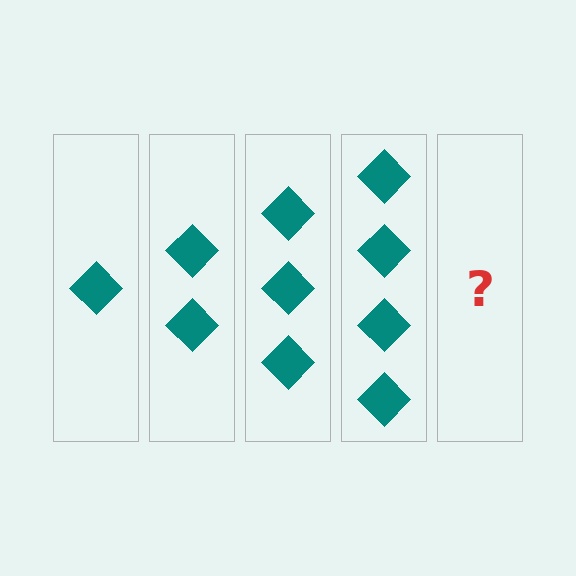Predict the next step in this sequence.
The next step is 5 diamonds.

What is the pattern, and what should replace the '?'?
The pattern is that each step adds one more diamond. The '?' should be 5 diamonds.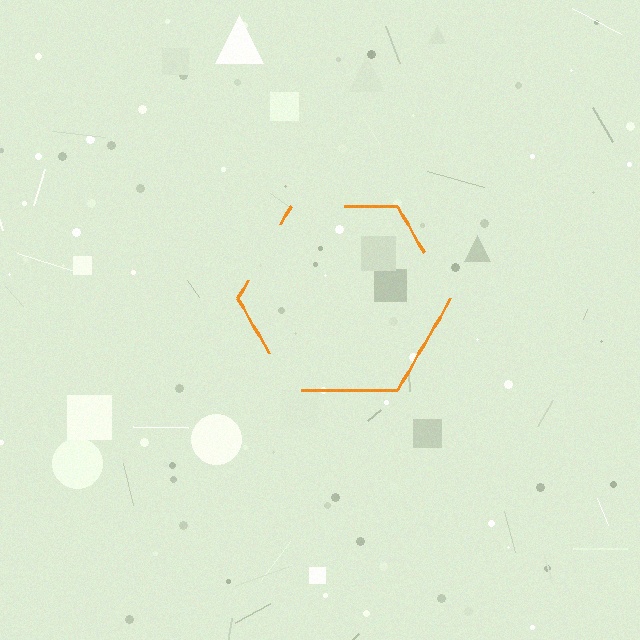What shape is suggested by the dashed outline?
The dashed outline suggests a hexagon.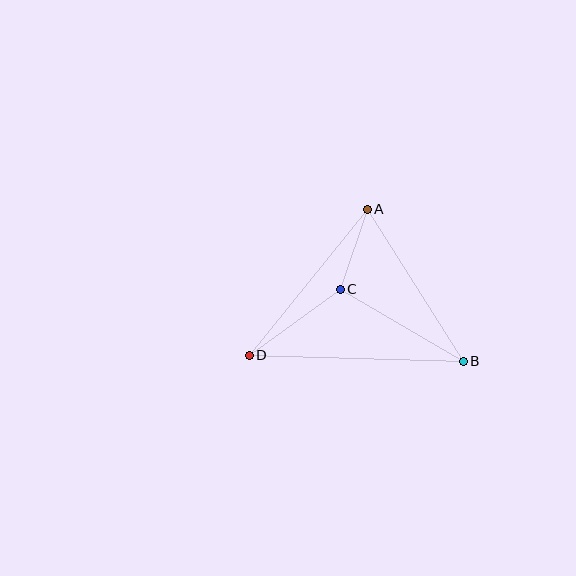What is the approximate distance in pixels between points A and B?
The distance between A and B is approximately 180 pixels.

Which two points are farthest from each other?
Points B and D are farthest from each other.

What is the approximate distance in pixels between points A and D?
The distance between A and D is approximately 188 pixels.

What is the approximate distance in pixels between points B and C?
The distance between B and C is approximately 142 pixels.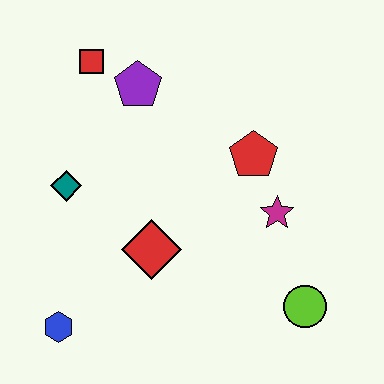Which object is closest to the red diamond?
The teal diamond is closest to the red diamond.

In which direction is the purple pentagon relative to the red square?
The purple pentagon is to the right of the red square.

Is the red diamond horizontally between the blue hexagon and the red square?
No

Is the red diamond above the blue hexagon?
Yes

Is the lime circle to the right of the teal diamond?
Yes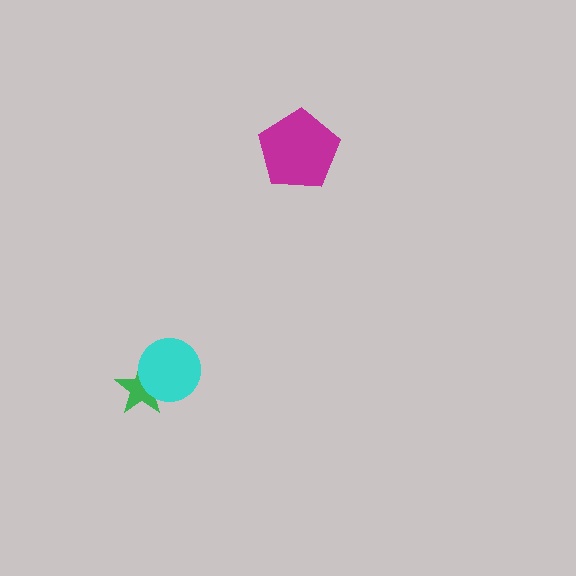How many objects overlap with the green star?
1 object overlaps with the green star.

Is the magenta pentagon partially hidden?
No, no other shape covers it.